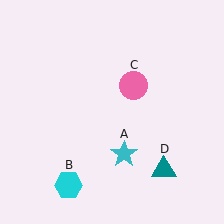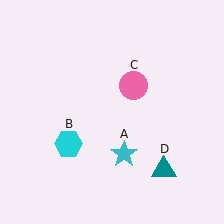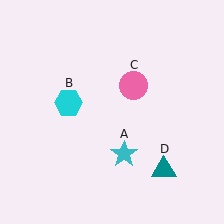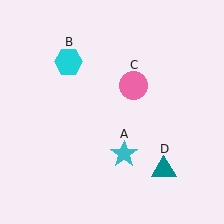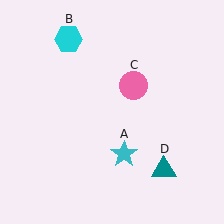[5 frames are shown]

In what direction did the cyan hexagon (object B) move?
The cyan hexagon (object B) moved up.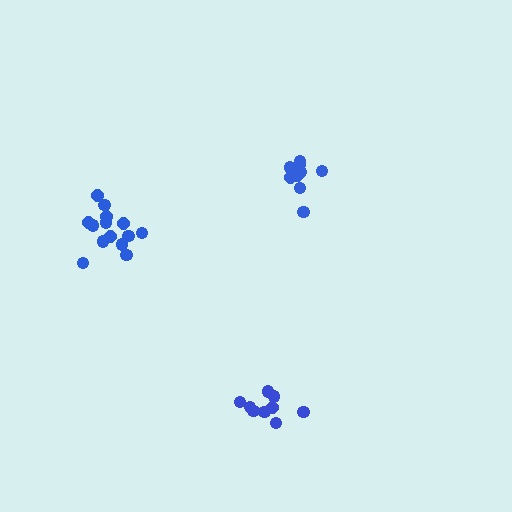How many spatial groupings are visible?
There are 3 spatial groupings.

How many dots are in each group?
Group 1: 14 dots, Group 2: 9 dots, Group 3: 9 dots (32 total).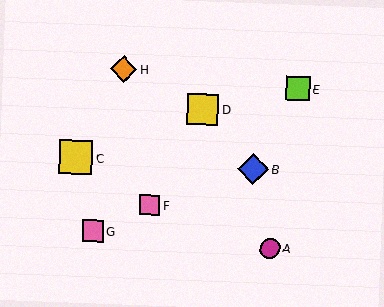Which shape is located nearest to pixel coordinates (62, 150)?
The yellow square (labeled C) at (76, 157) is nearest to that location.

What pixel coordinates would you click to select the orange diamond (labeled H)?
Click at (124, 69) to select the orange diamond H.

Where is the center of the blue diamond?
The center of the blue diamond is at (253, 169).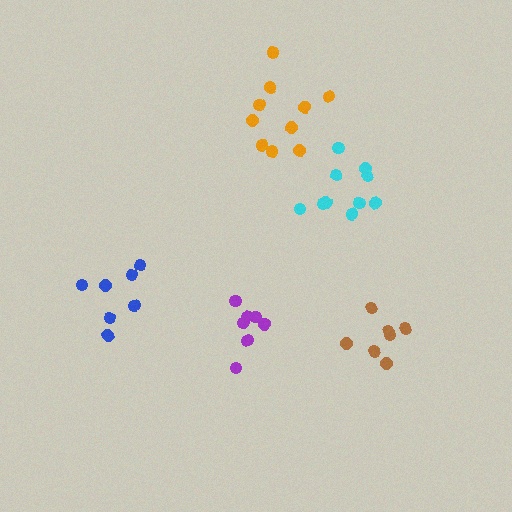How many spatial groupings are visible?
There are 5 spatial groupings.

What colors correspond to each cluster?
The clusters are colored: brown, cyan, purple, blue, orange.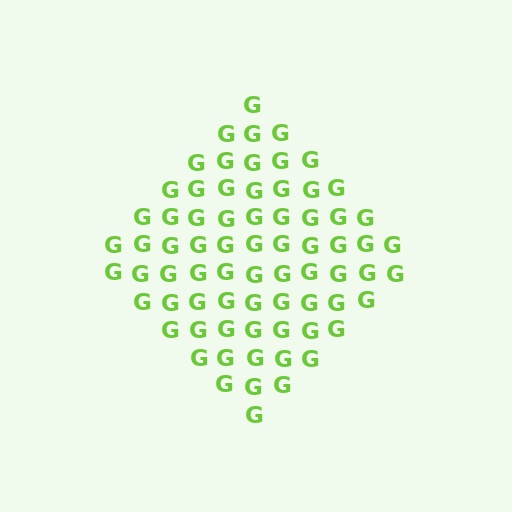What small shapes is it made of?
It is made of small letter G's.